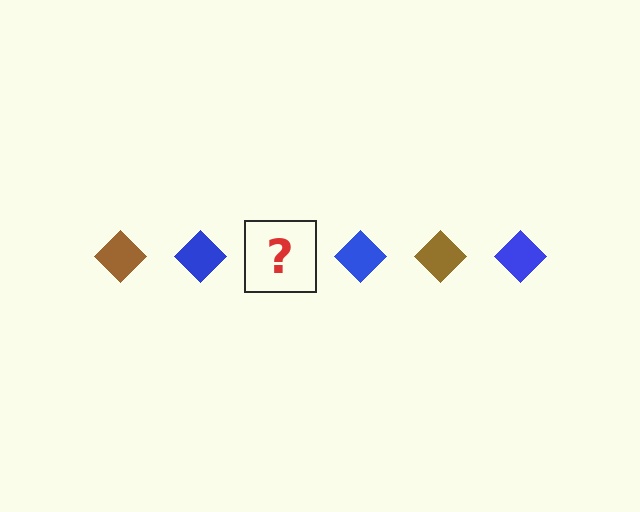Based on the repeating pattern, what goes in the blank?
The blank should be a brown diamond.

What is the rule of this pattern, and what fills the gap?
The rule is that the pattern cycles through brown, blue diamonds. The gap should be filled with a brown diamond.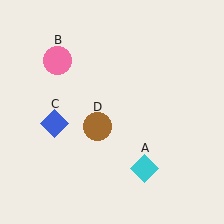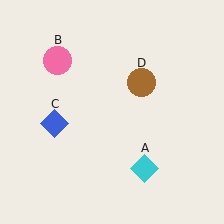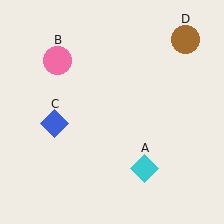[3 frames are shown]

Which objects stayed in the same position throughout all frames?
Cyan diamond (object A) and pink circle (object B) and blue diamond (object C) remained stationary.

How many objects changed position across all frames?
1 object changed position: brown circle (object D).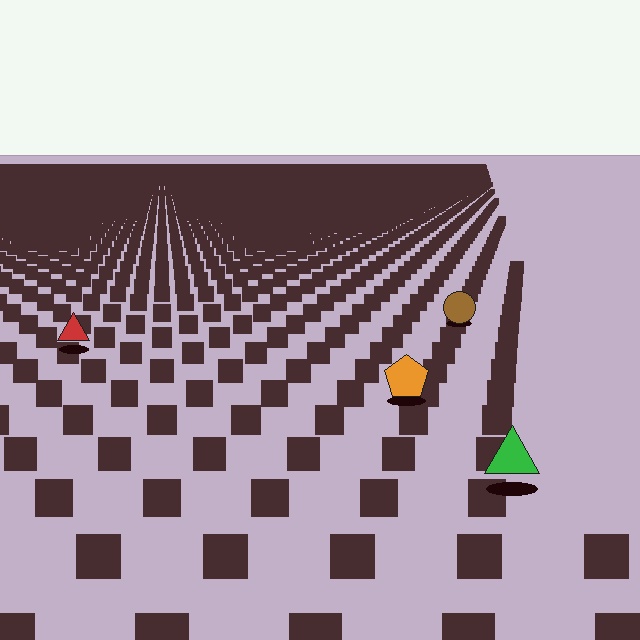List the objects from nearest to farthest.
From nearest to farthest: the green triangle, the orange pentagon, the red triangle, the brown circle.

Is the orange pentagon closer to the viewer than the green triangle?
No. The green triangle is closer — you can tell from the texture gradient: the ground texture is coarser near it.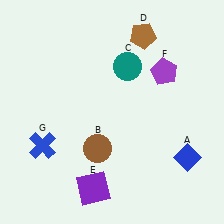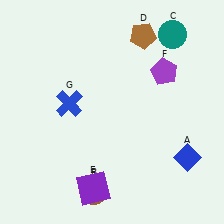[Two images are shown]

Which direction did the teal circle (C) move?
The teal circle (C) moved right.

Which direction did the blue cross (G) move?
The blue cross (G) moved up.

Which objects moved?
The objects that moved are: the brown circle (B), the teal circle (C), the blue cross (G).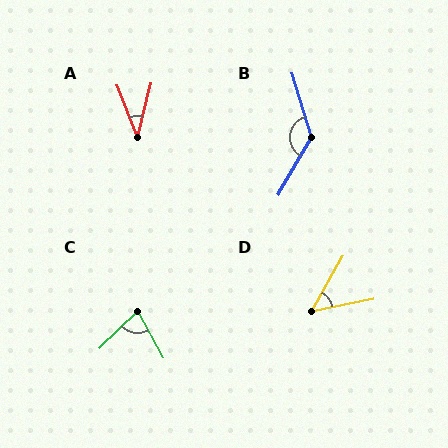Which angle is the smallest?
A, at approximately 36 degrees.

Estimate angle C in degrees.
Approximately 75 degrees.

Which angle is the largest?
B, at approximately 133 degrees.